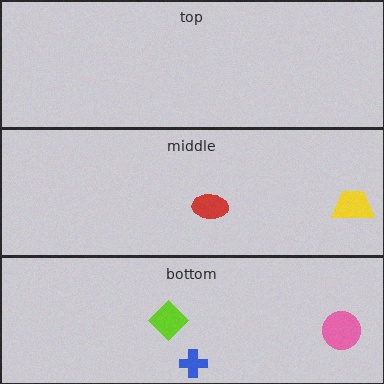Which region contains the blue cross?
The bottom region.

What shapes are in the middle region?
The red ellipse, the yellow trapezoid.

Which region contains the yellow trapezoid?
The middle region.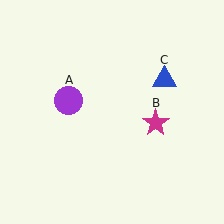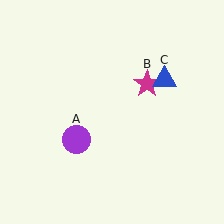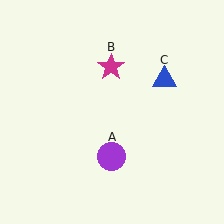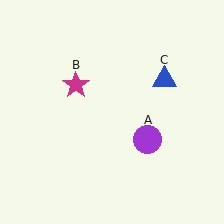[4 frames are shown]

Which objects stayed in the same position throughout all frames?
Blue triangle (object C) remained stationary.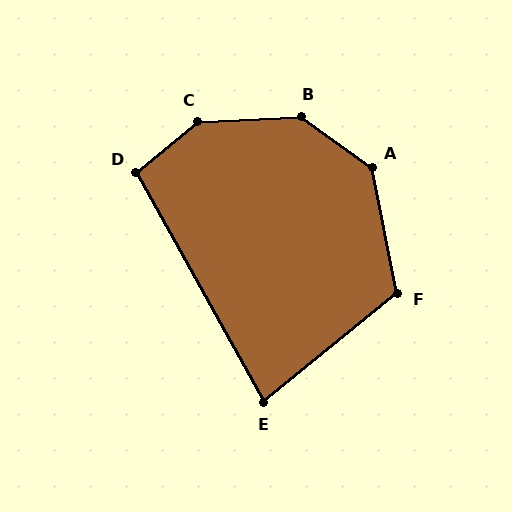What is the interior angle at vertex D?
Approximately 100 degrees (obtuse).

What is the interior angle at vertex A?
Approximately 137 degrees (obtuse).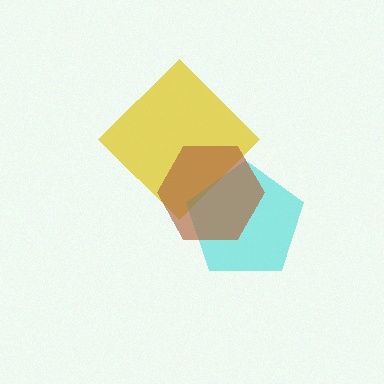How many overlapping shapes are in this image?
There are 3 overlapping shapes in the image.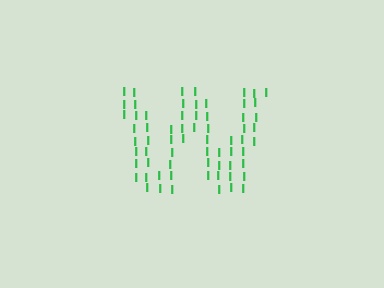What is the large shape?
The large shape is the letter W.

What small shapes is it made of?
It is made of small letter I's.